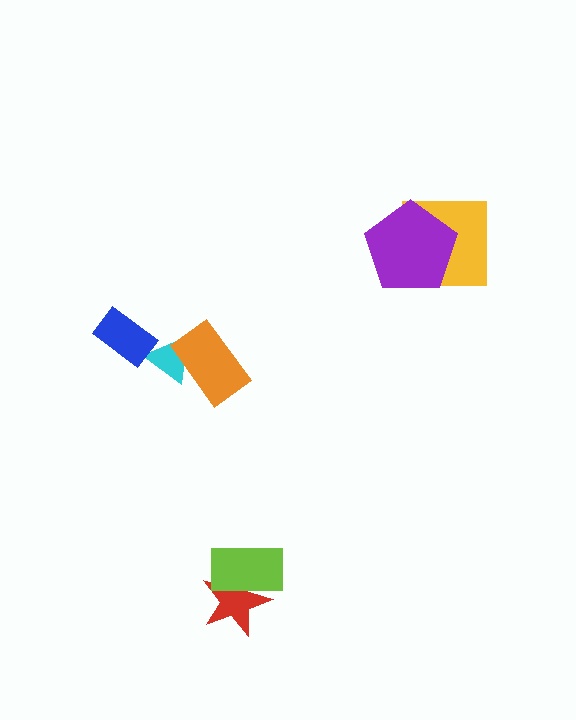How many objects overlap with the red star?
1 object overlaps with the red star.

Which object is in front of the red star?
The lime rectangle is in front of the red star.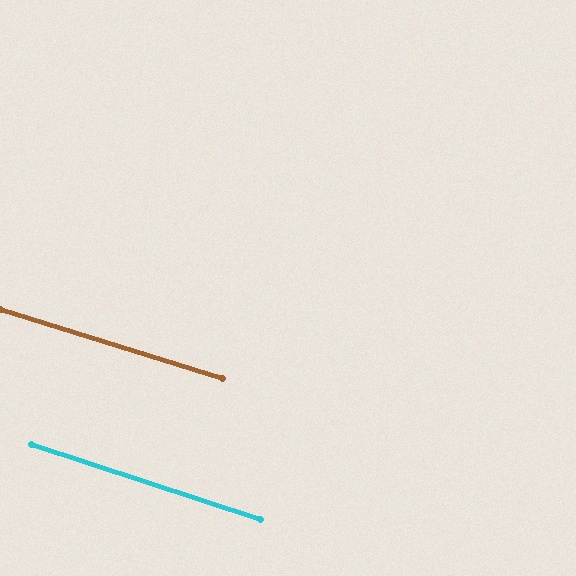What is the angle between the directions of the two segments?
Approximately 1 degree.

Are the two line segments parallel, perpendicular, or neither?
Parallel — their directions differ by only 0.9°.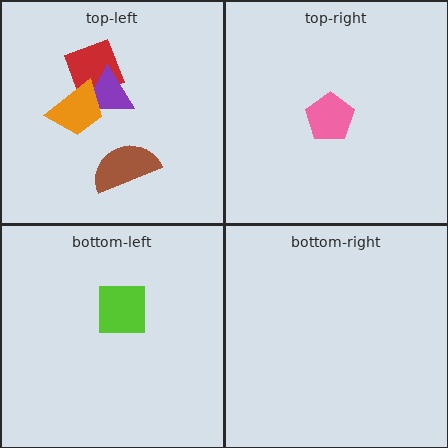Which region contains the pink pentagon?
The top-right region.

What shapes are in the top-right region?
The pink pentagon.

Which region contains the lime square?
The bottom-left region.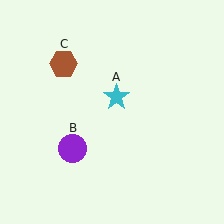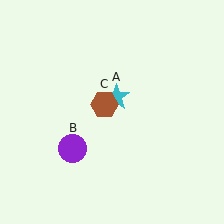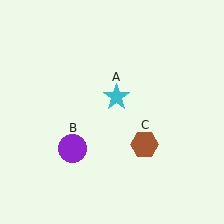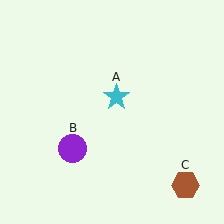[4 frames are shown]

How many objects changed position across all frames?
1 object changed position: brown hexagon (object C).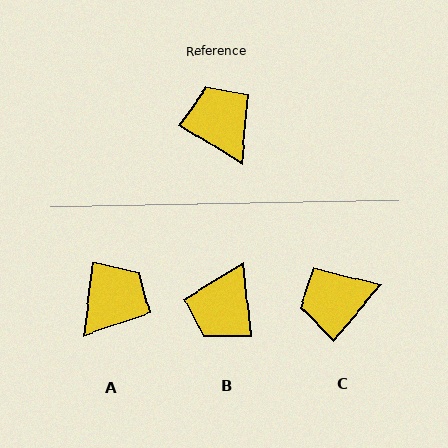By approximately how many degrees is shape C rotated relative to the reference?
Approximately 81 degrees counter-clockwise.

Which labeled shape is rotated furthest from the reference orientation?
B, about 127 degrees away.